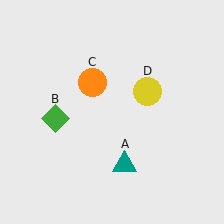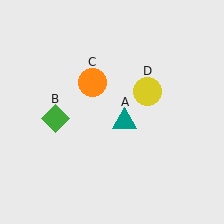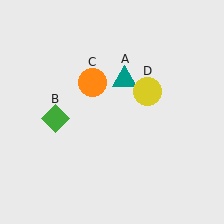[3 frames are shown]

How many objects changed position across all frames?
1 object changed position: teal triangle (object A).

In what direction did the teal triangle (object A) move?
The teal triangle (object A) moved up.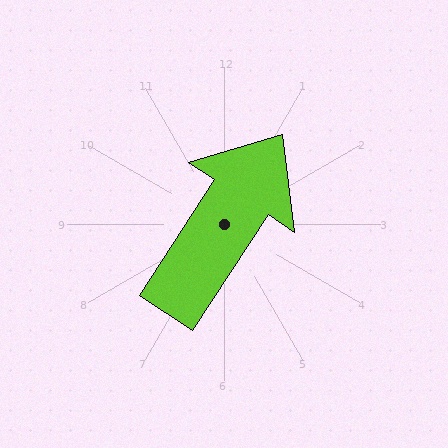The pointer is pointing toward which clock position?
Roughly 1 o'clock.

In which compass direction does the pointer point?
Northeast.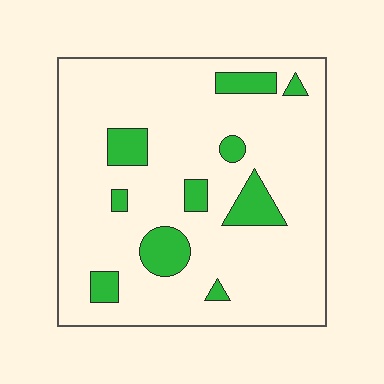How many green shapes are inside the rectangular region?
10.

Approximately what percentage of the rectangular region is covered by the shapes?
Approximately 15%.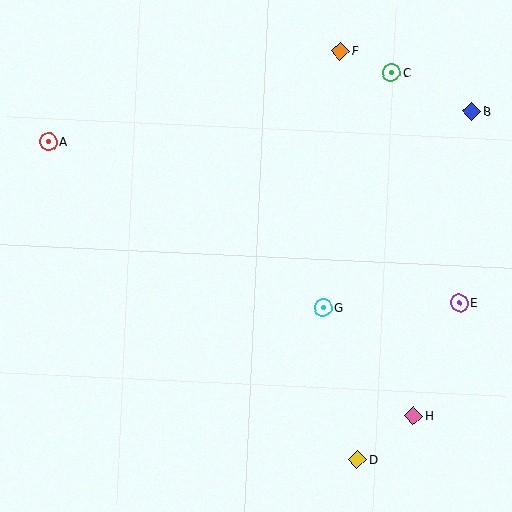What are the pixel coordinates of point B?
Point B is at (472, 111).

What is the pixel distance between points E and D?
The distance between E and D is 187 pixels.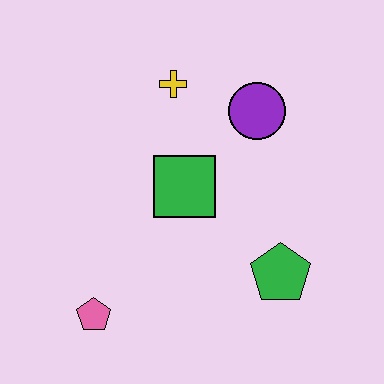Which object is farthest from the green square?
The pink pentagon is farthest from the green square.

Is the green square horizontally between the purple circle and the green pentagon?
No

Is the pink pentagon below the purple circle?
Yes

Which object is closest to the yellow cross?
The purple circle is closest to the yellow cross.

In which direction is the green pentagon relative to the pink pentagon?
The green pentagon is to the right of the pink pentagon.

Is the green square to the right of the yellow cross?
Yes